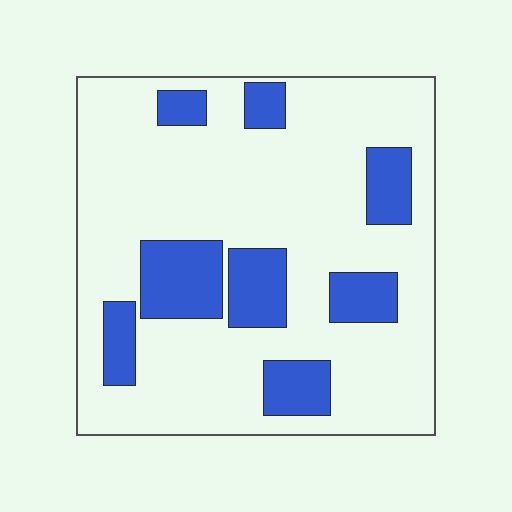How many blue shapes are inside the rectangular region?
8.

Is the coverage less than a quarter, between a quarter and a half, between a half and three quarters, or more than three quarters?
Less than a quarter.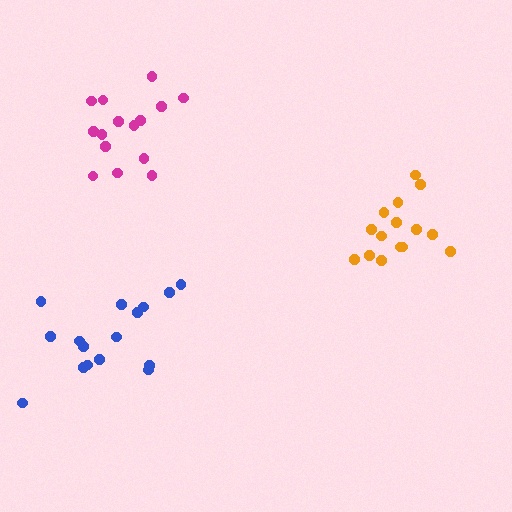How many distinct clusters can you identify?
There are 3 distinct clusters.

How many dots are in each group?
Group 1: 15 dots, Group 2: 16 dots, Group 3: 15 dots (46 total).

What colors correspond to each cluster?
The clusters are colored: orange, blue, magenta.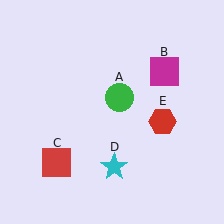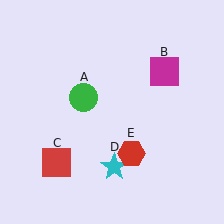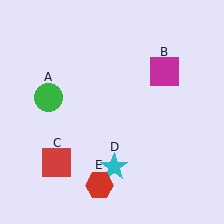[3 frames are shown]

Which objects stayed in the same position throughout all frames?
Magenta square (object B) and red square (object C) and cyan star (object D) remained stationary.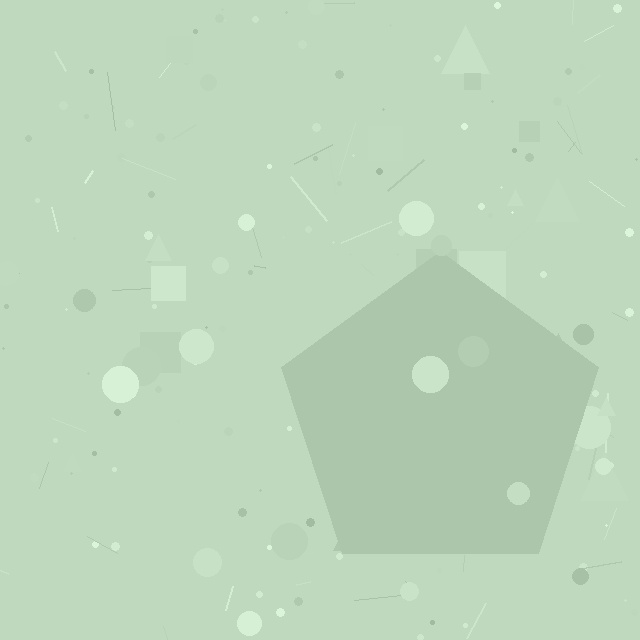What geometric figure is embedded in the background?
A pentagon is embedded in the background.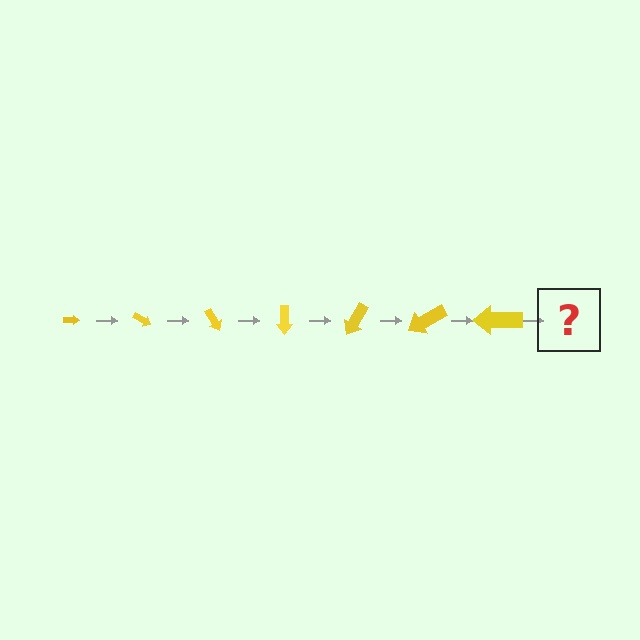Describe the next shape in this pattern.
It should be an arrow, larger than the previous one and rotated 210 degrees from the start.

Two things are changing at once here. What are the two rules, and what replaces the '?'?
The two rules are that the arrow grows larger each step and it rotates 30 degrees each step. The '?' should be an arrow, larger than the previous one and rotated 210 degrees from the start.